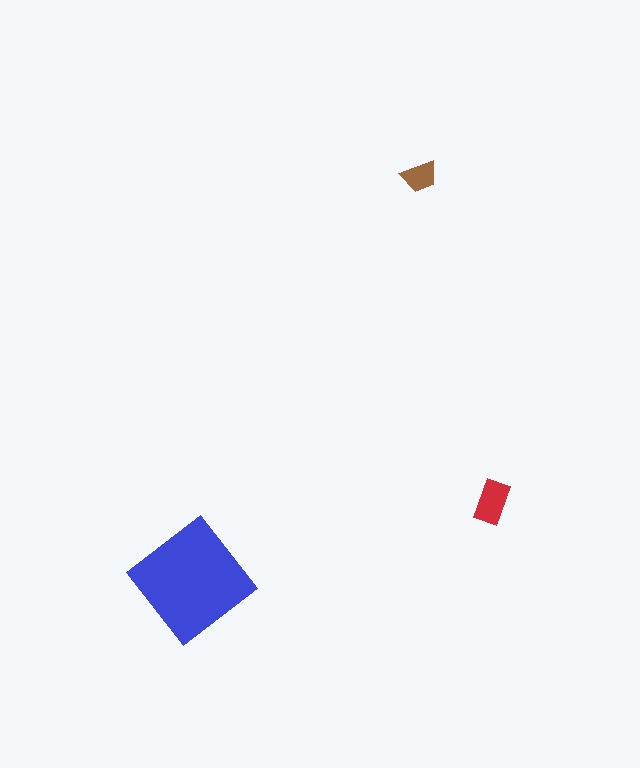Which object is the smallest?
The brown trapezoid.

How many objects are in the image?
There are 3 objects in the image.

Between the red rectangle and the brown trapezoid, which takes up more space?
The red rectangle.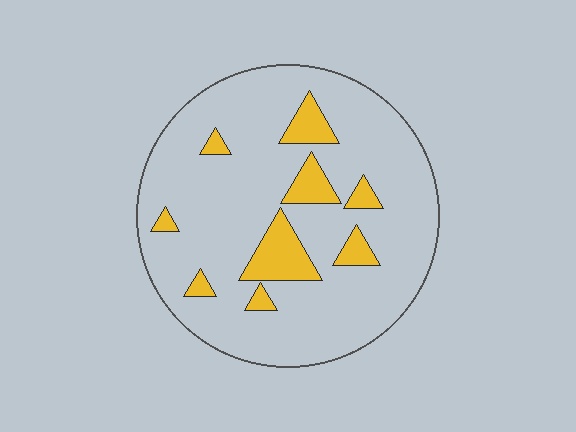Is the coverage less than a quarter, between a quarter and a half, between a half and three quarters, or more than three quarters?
Less than a quarter.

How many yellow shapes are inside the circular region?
9.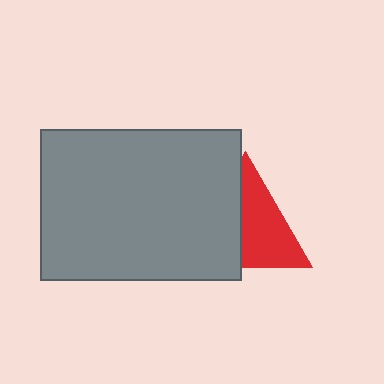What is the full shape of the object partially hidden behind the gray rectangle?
The partially hidden object is a red triangle.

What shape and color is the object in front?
The object in front is a gray rectangle.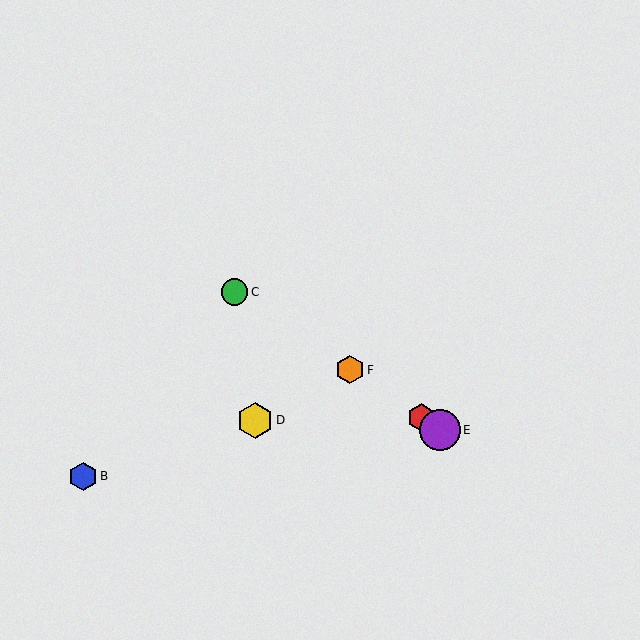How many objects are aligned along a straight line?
4 objects (A, C, E, F) are aligned along a straight line.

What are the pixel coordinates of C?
Object C is at (235, 292).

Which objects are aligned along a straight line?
Objects A, C, E, F are aligned along a straight line.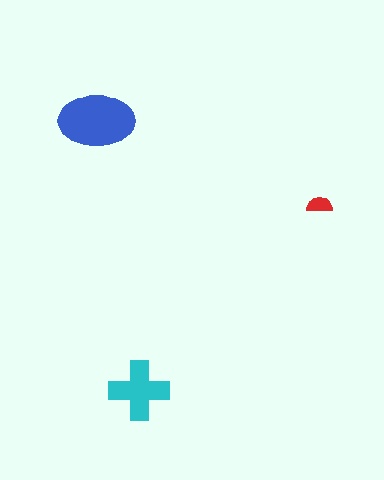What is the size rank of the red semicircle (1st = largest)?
3rd.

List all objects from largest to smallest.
The blue ellipse, the cyan cross, the red semicircle.